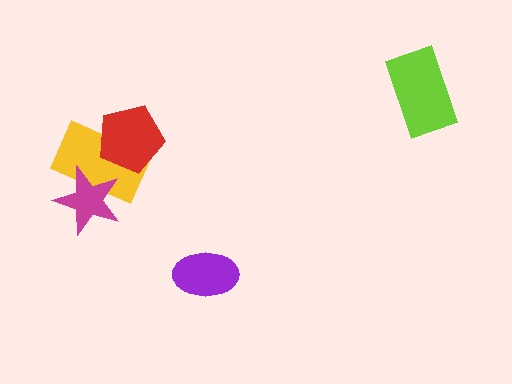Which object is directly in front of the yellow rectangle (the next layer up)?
The red pentagon is directly in front of the yellow rectangle.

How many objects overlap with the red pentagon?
1 object overlaps with the red pentagon.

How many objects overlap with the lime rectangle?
0 objects overlap with the lime rectangle.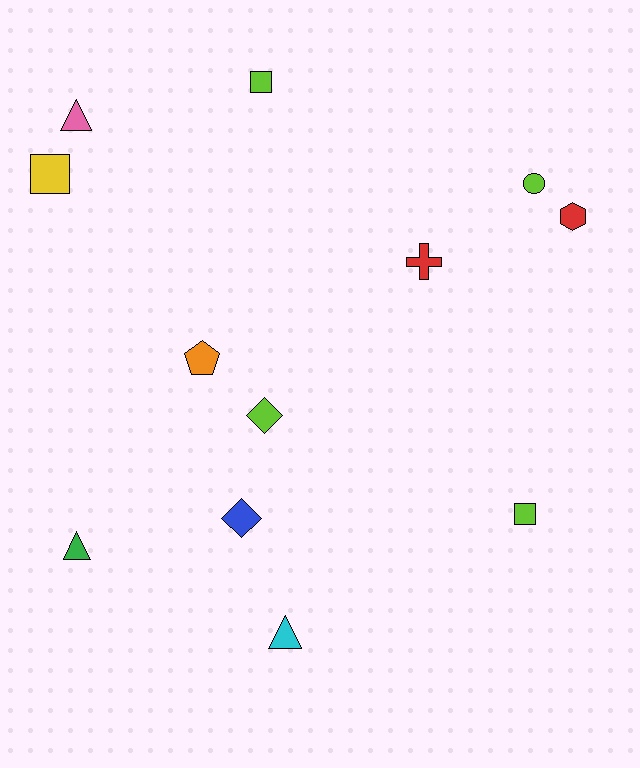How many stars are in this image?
There are no stars.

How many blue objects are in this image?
There is 1 blue object.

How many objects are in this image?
There are 12 objects.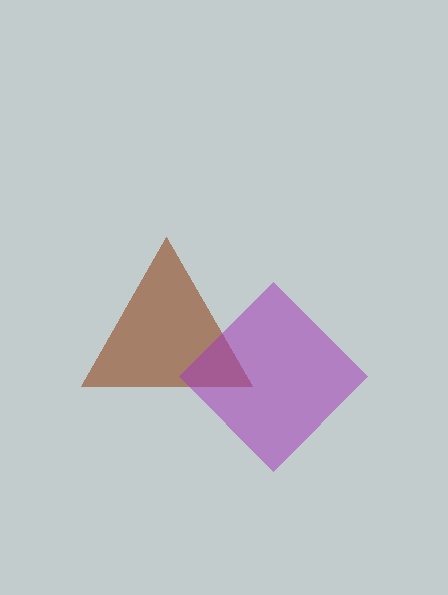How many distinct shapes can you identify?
There are 2 distinct shapes: a brown triangle, a purple diamond.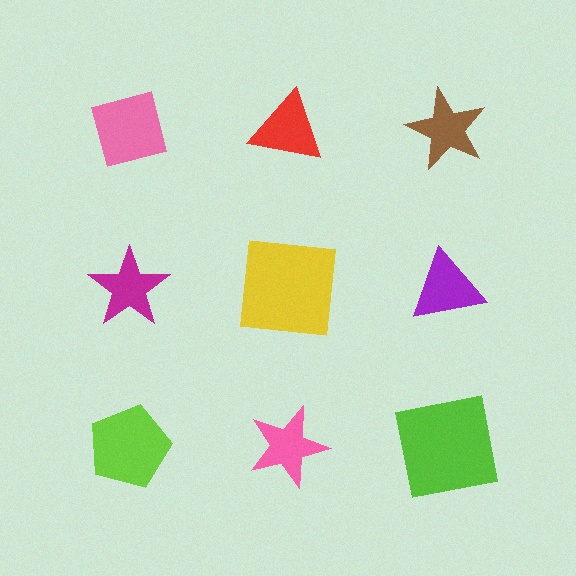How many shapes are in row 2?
3 shapes.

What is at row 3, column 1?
A lime pentagon.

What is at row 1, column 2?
A red triangle.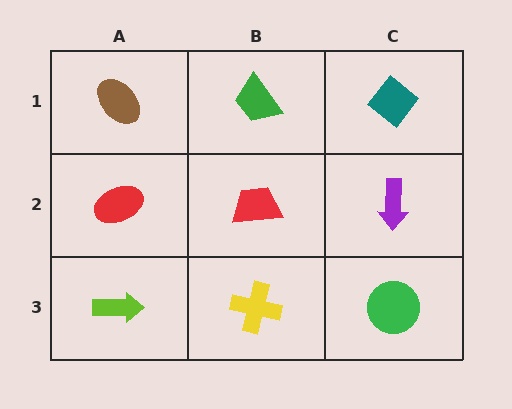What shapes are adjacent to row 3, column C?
A purple arrow (row 2, column C), a yellow cross (row 3, column B).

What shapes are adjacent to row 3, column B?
A red trapezoid (row 2, column B), a lime arrow (row 3, column A), a green circle (row 3, column C).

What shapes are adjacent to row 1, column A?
A red ellipse (row 2, column A), a green trapezoid (row 1, column B).